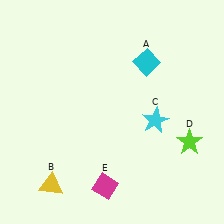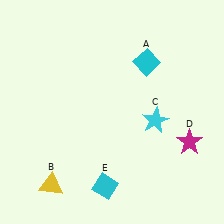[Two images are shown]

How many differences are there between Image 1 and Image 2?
There are 2 differences between the two images.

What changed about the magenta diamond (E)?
In Image 1, E is magenta. In Image 2, it changed to cyan.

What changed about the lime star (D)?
In Image 1, D is lime. In Image 2, it changed to magenta.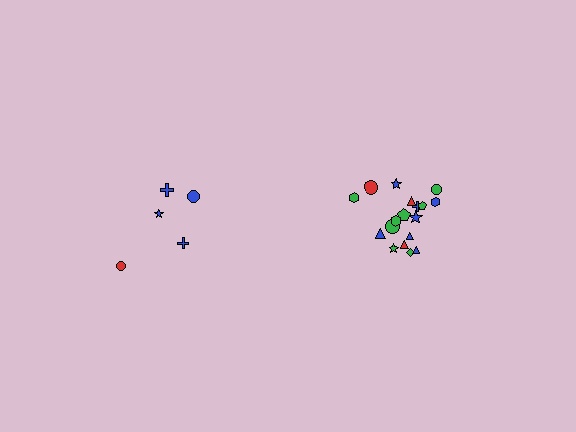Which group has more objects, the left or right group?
The right group.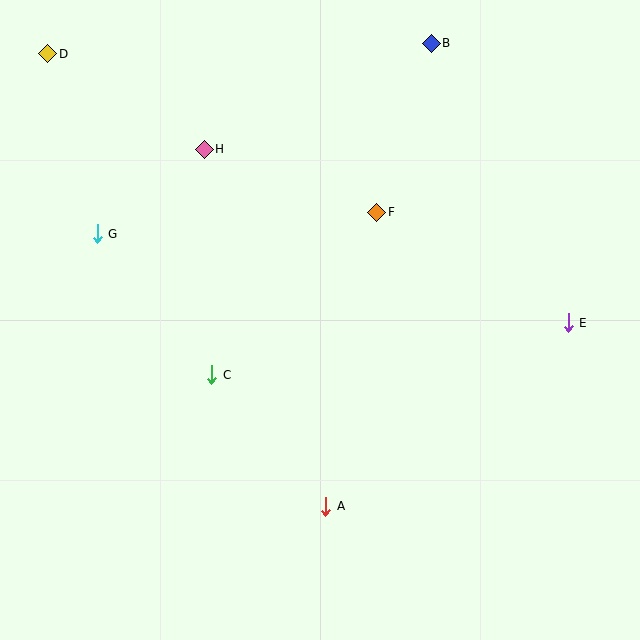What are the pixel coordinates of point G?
Point G is at (97, 234).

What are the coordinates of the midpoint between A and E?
The midpoint between A and E is at (447, 415).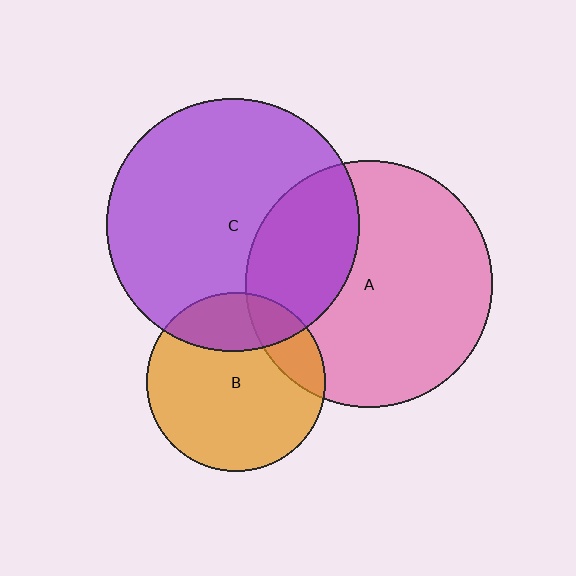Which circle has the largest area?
Circle C (purple).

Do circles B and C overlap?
Yes.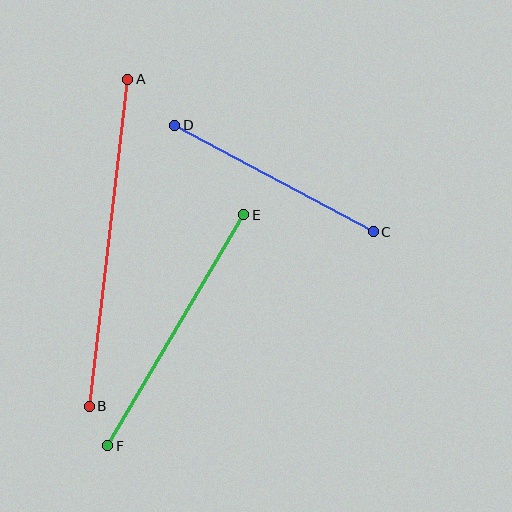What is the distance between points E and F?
The distance is approximately 268 pixels.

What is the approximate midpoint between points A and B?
The midpoint is at approximately (109, 243) pixels.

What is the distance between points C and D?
The distance is approximately 225 pixels.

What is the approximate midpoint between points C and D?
The midpoint is at approximately (274, 179) pixels.